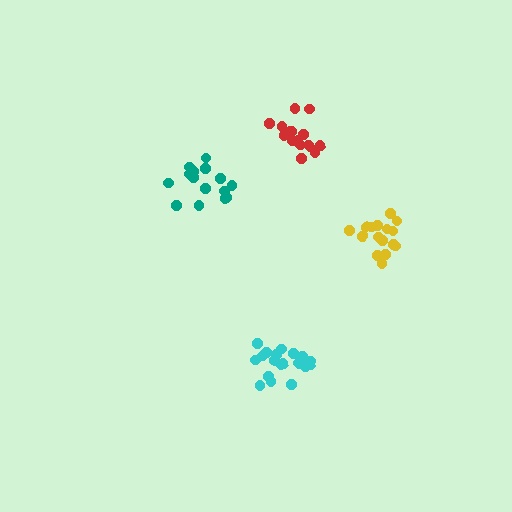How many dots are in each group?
Group 1: 16 dots, Group 2: 19 dots, Group 3: 16 dots, Group 4: 16 dots (67 total).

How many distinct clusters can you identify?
There are 4 distinct clusters.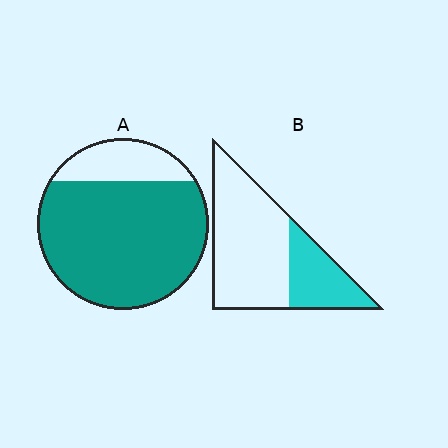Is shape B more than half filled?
No.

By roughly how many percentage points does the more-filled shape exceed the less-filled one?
By roughly 50 percentage points (A over B).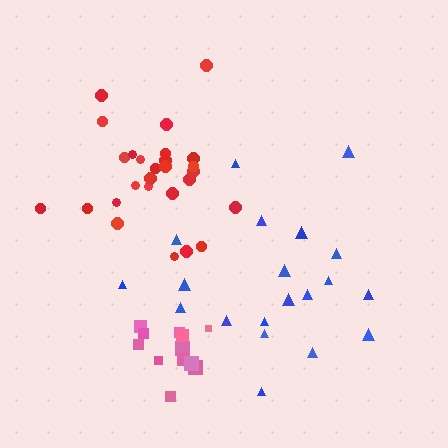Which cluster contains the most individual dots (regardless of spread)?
Red (27).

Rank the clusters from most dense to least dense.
pink, red, blue.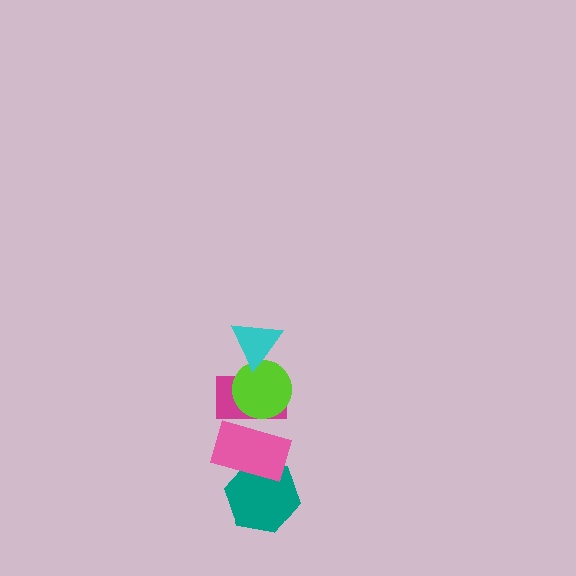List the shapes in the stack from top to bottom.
From top to bottom: the cyan triangle, the lime circle, the magenta rectangle, the pink rectangle, the teal hexagon.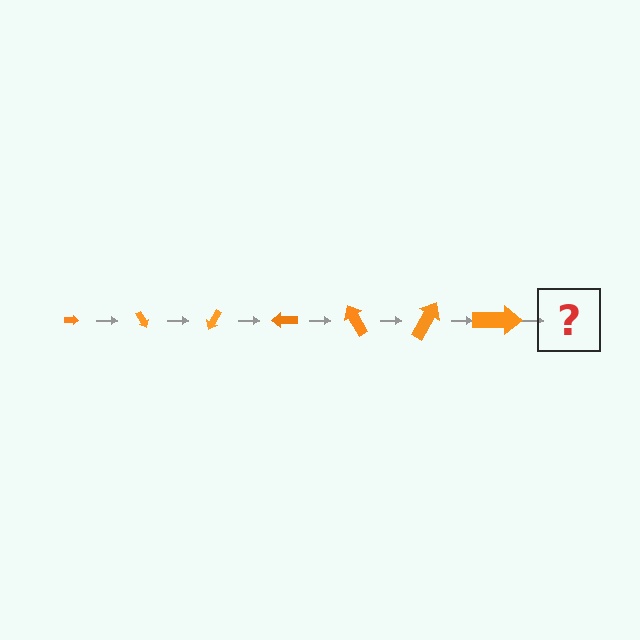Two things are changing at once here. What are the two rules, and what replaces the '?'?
The two rules are that the arrow grows larger each step and it rotates 60 degrees each step. The '?' should be an arrow, larger than the previous one and rotated 420 degrees from the start.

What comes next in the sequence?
The next element should be an arrow, larger than the previous one and rotated 420 degrees from the start.